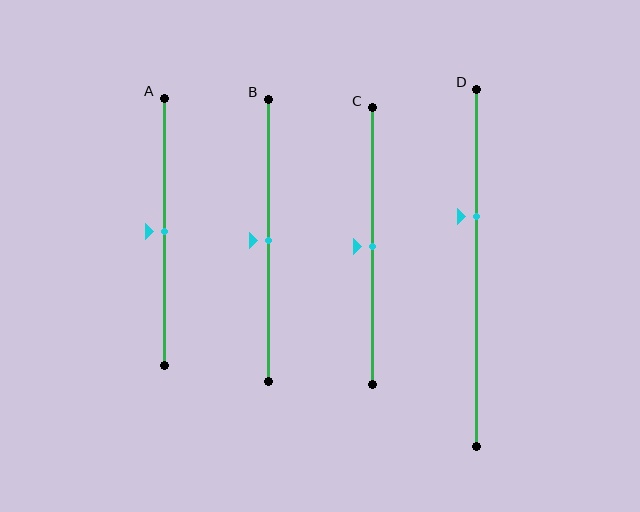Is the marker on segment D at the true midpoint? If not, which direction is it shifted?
No, the marker on segment D is shifted upward by about 14% of the segment length.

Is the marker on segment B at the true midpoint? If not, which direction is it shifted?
Yes, the marker on segment B is at the true midpoint.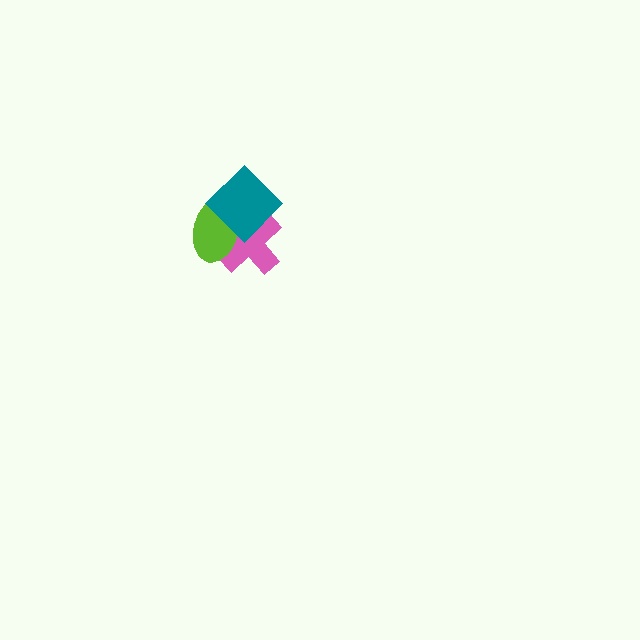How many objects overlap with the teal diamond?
2 objects overlap with the teal diamond.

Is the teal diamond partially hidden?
No, no other shape covers it.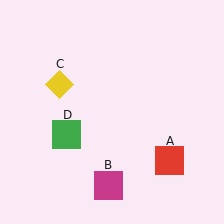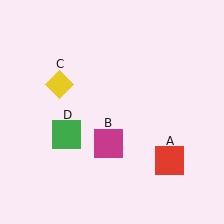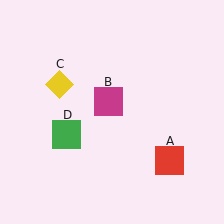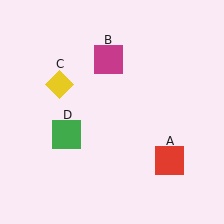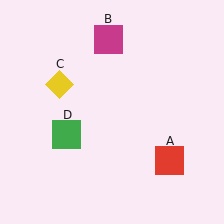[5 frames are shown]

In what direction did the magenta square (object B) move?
The magenta square (object B) moved up.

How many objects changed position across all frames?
1 object changed position: magenta square (object B).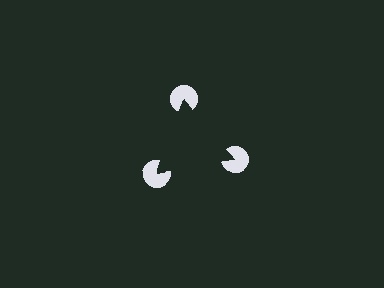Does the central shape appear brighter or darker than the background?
It typically appears slightly darker than the background, even though no actual brightness change is drawn.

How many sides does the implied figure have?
3 sides.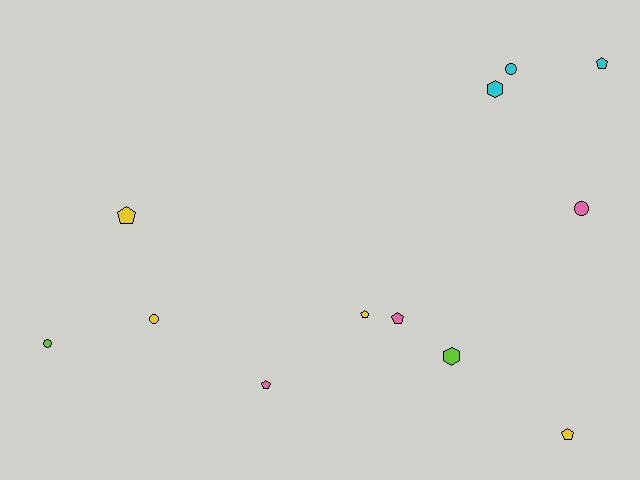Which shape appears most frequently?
Pentagon, with 6 objects.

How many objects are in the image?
There are 12 objects.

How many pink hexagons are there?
There are no pink hexagons.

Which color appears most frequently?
Yellow, with 4 objects.